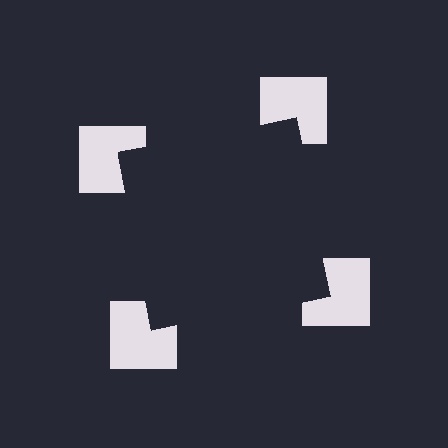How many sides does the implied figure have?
4 sides.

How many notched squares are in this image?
There are 4 — one at each vertex of the illusory square.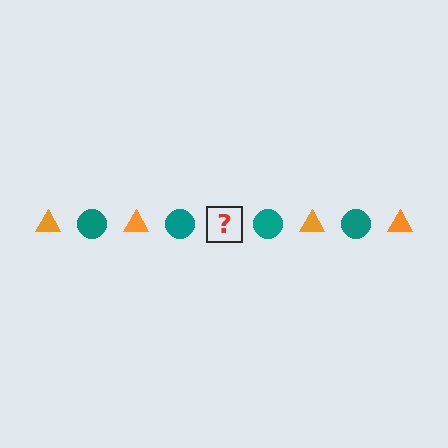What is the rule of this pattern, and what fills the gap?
The rule is that the pattern alternates between orange triangle and teal circle. The gap should be filled with an orange triangle.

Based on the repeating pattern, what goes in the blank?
The blank should be an orange triangle.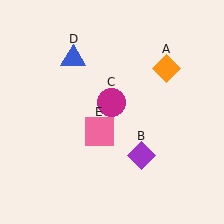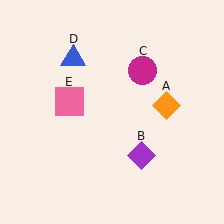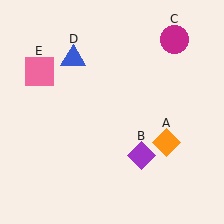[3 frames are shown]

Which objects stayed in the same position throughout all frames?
Purple diamond (object B) and blue triangle (object D) remained stationary.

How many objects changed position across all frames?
3 objects changed position: orange diamond (object A), magenta circle (object C), pink square (object E).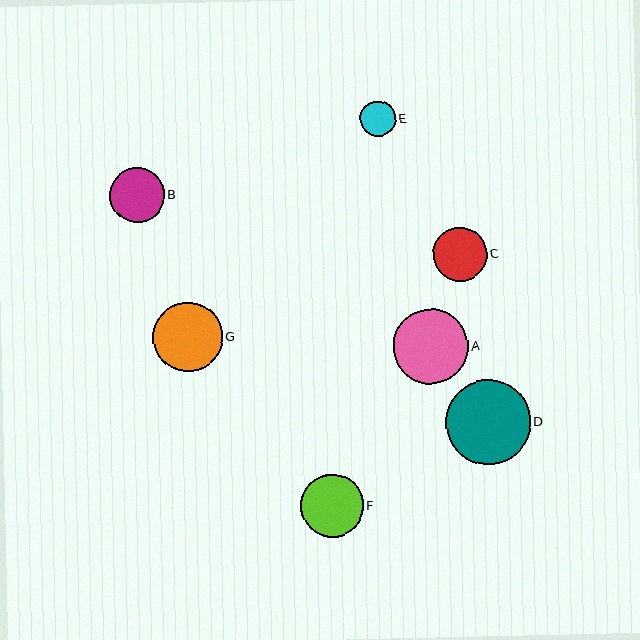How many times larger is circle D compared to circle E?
Circle D is approximately 2.4 times the size of circle E.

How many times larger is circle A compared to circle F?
Circle A is approximately 1.2 times the size of circle F.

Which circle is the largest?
Circle D is the largest with a size of approximately 85 pixels.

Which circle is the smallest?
Circle E is the smallest with a size of approximately 35 pixels.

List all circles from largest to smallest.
From largest to smallest: D, A, G, F, B, C, E.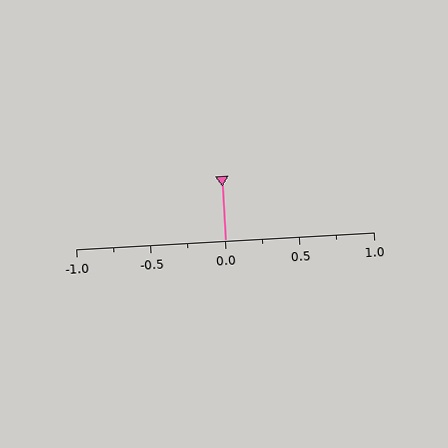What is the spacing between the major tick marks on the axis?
The major ticks are spaced 0.5 apart.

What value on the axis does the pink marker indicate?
The marker indicates approximately 0.